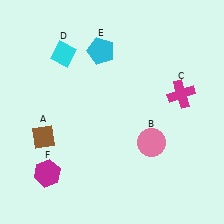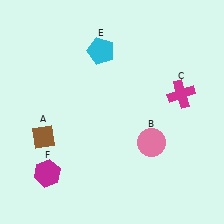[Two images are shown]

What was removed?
The cyan diamond (D) was removed in Image 2.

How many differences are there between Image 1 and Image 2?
There is 1 difference between the two images.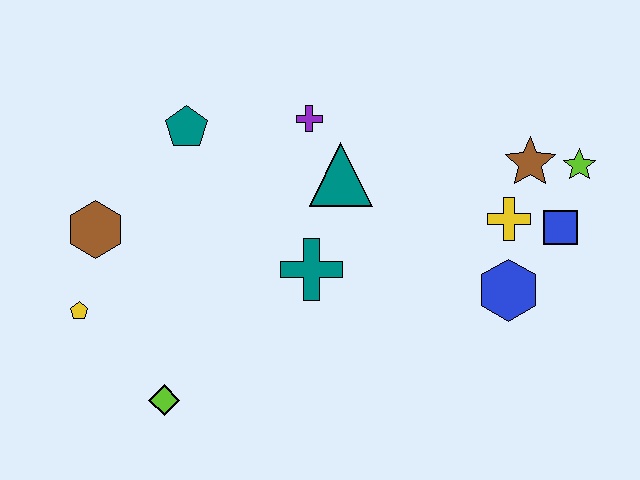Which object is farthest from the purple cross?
The lime diamond is farthest from the purple cross.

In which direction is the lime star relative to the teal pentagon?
The lime star is to the right of the teal pentagon.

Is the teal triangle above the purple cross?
No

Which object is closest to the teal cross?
The teal triangle is closest to the teal cross.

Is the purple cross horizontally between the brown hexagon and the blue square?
Yes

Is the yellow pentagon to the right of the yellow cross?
No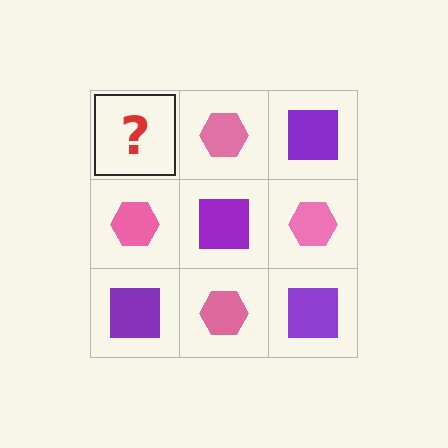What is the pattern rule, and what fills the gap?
The rule is that it alternates purple square and pink hexagon in a checkerboard pattern. The gap should be filled with a purple square.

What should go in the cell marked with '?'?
The missing cell should contain a purple square.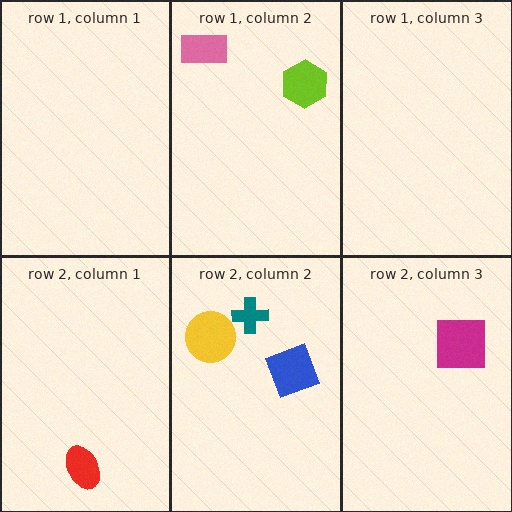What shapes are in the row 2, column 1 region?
The red ellipse.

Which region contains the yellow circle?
The row 2, column 2 region.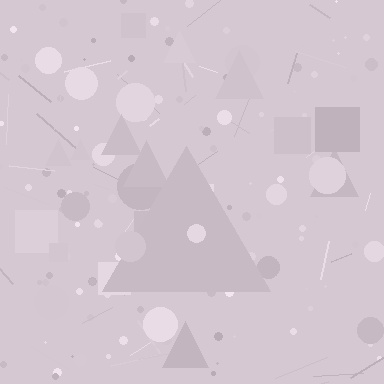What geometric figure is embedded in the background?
A triangle is embedded in the background.